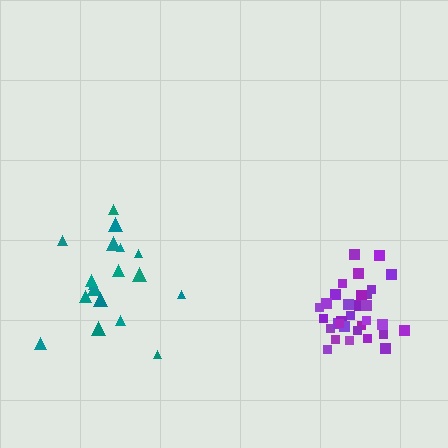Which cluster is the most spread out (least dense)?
Teal.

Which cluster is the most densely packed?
Purple.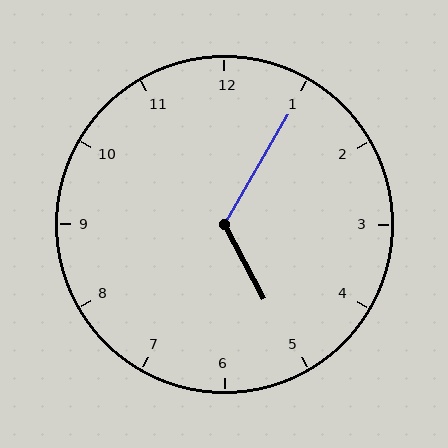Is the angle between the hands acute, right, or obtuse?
It is obtuse.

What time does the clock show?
5:05.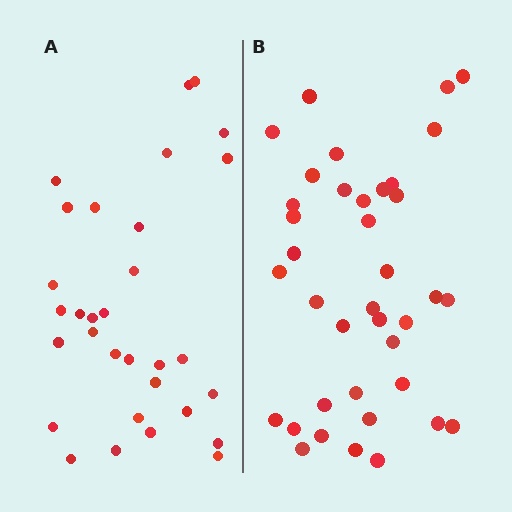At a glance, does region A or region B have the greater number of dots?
Region B (the right region) has more dots.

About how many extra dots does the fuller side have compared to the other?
Region B has roughly 8 or so more dots than region A.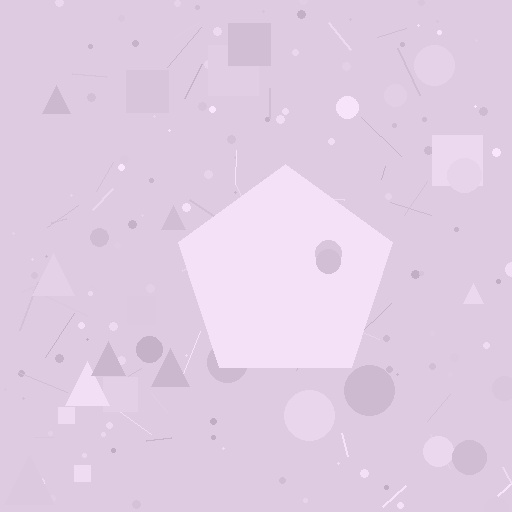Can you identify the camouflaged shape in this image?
The camouflaged shape is a pentagon.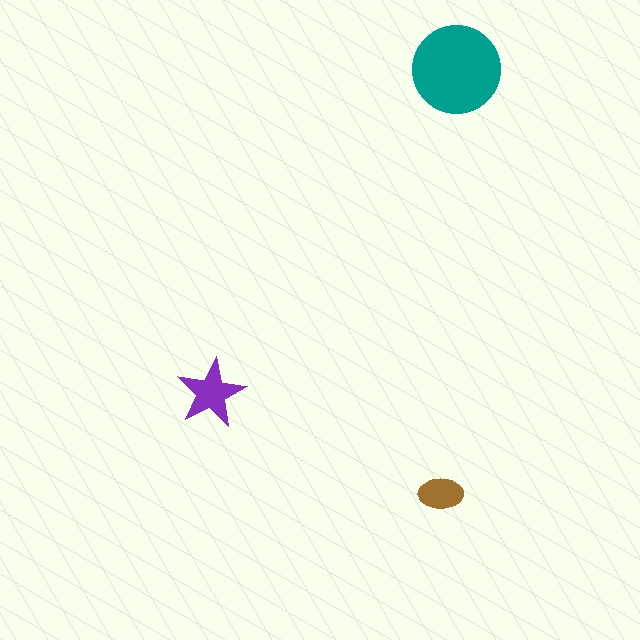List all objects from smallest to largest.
The brown ellipse, the purple star, the teal circle.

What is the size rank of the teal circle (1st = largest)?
1st.